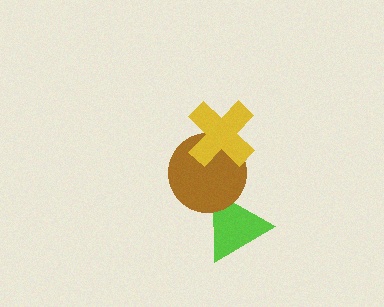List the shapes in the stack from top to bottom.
From top to bottom: the yellow cross, the brown circle, the lime triangle.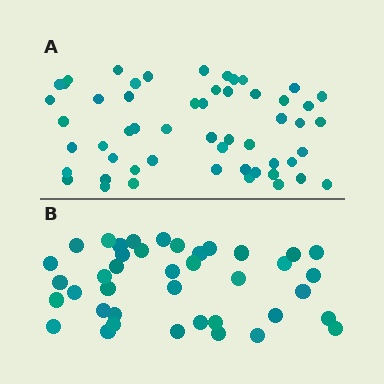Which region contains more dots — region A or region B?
Region A (the top region) has more dots.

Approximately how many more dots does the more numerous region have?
Region A has approximately 15 more dots than region B.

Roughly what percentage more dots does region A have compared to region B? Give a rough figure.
About 35% more.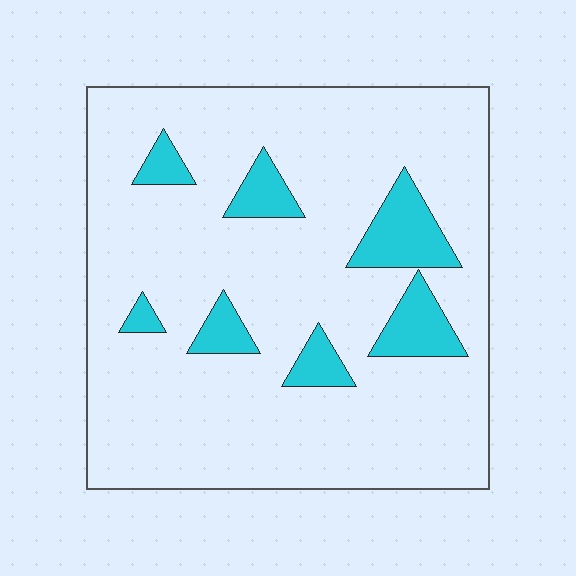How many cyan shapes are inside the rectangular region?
7.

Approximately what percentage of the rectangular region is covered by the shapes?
Approximately 15%.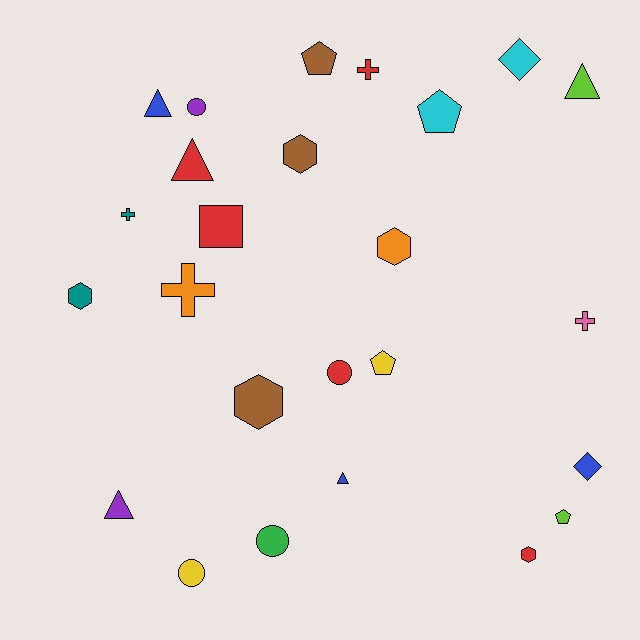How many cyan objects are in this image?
There are 2 cyan objects.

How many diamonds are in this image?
There are 2 diamonds.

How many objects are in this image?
There are 25 objects.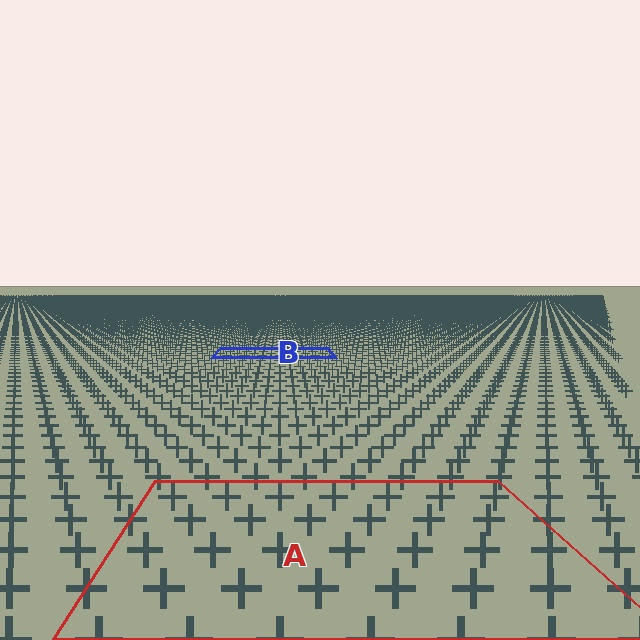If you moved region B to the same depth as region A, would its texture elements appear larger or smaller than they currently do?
They would appear larger. At a closer depth, the same texture elements are projected at a bigger on-screen size.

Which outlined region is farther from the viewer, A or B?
Region B is farther from the viewer — the texture elements inside it appear smaller and more densely packed.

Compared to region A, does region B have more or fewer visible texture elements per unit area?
Region B has more texture elements per unit area — they are packed more densely because it is farther away.